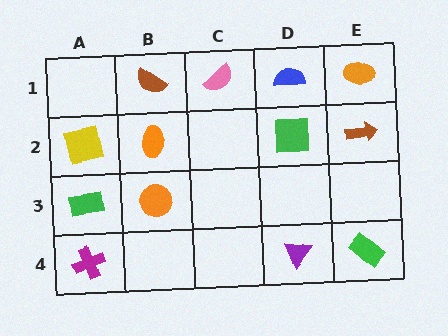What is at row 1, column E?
An orange ellipse.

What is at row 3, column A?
A green rectangle.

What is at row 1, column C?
A pink semicircle.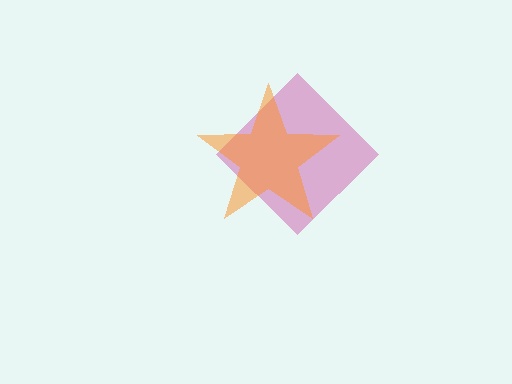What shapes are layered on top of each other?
The layered shapes are: a magenta diamond, an orange star.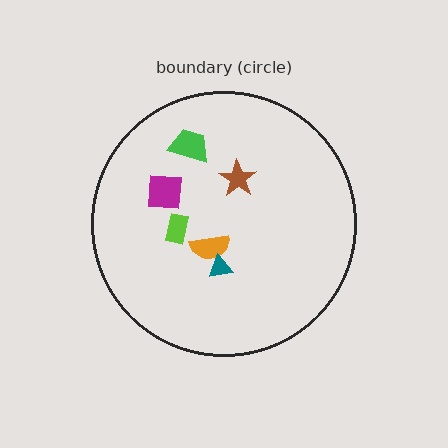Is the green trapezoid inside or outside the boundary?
Inside.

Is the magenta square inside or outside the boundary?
Inside.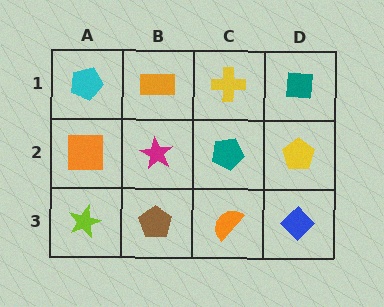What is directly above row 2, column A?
A cyan pentagon.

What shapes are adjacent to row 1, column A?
An orange square (row 2, column A), an orange rectangle (row 1, column B).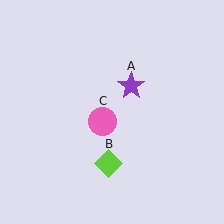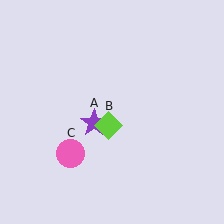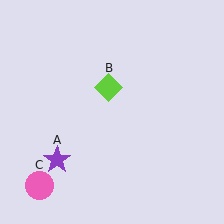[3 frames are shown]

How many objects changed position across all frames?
3 objects changed position: purple star (object A), lime diamond (object B), pink circle (object C).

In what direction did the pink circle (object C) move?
The pink circle (object C) moved down and to the left.